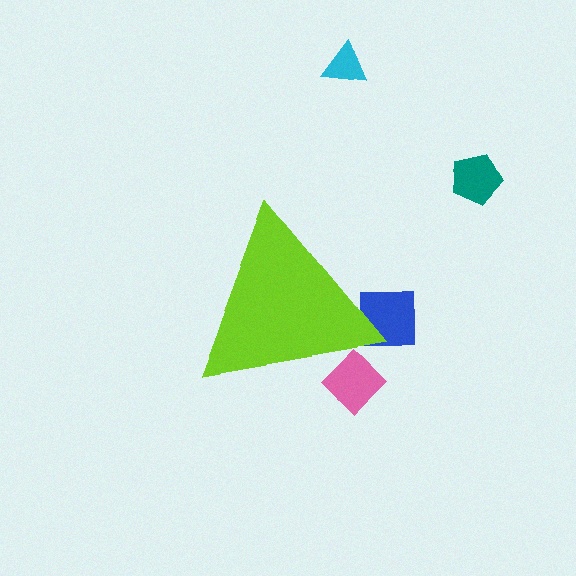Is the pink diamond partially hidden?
Yes, the pink diamond is partially hidden behind the lime triangle.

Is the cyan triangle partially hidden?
No, the cyan triangle is fully visible.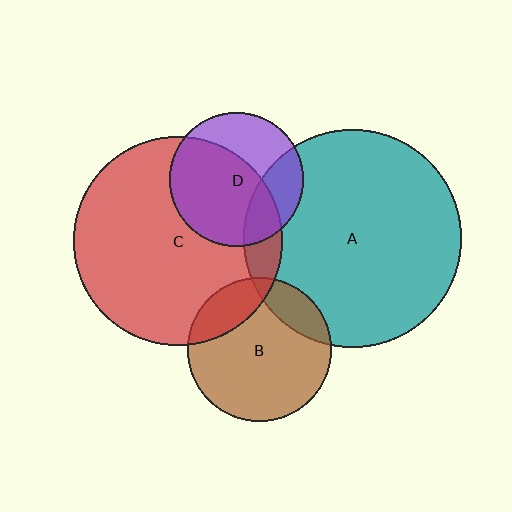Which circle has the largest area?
Circle A (teal).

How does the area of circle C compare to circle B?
Approximately 2.1 times.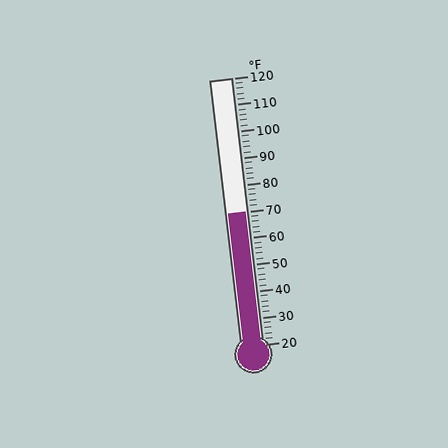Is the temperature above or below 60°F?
The temperature is above 60°F.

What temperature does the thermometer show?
The thermometer shows approximately 70°F.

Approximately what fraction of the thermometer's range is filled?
The thermometer is filled to approximately 50% of its range.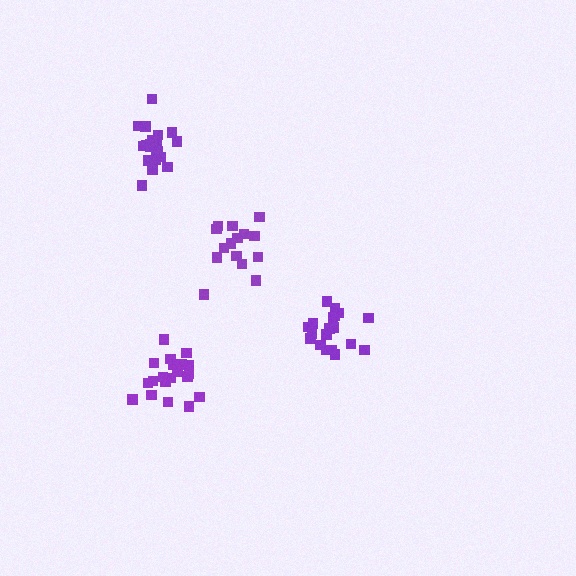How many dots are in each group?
Group 1: 15 dots, Group 2: 20 dots, Group 3: 21 dots, Group 4: 21 dots (77 total).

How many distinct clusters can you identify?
There are 4 distinct clusters.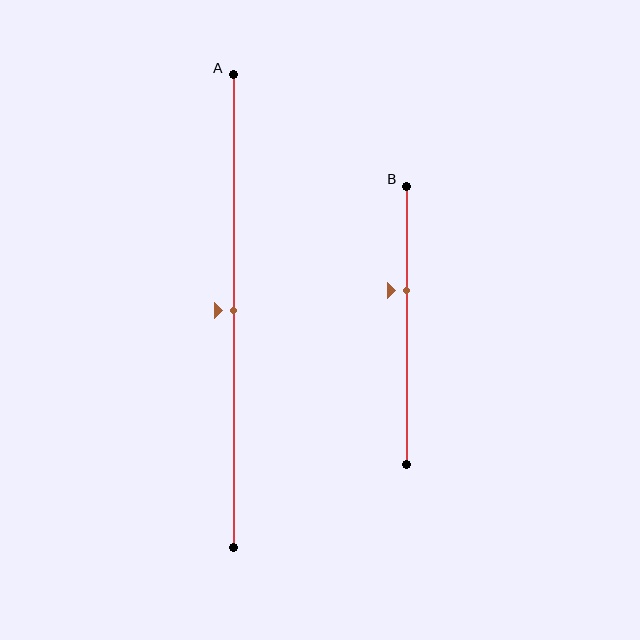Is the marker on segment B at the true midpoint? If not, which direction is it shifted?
No, the marker on segment B is shifted upward by about 12% of the segment length.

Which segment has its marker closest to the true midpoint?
Segment A has its marker closest to the true midpoint.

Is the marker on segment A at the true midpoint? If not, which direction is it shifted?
Yes, the marker on segment A is at the true midpoint.